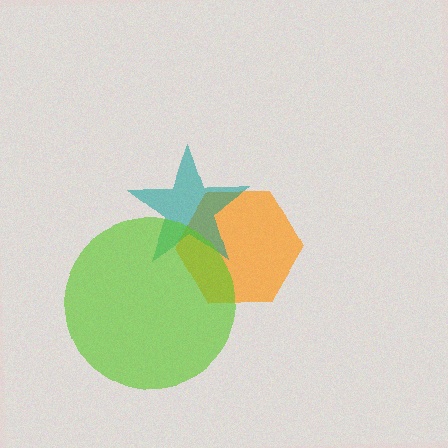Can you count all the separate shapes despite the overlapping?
Yes, there are 3 separate shapes.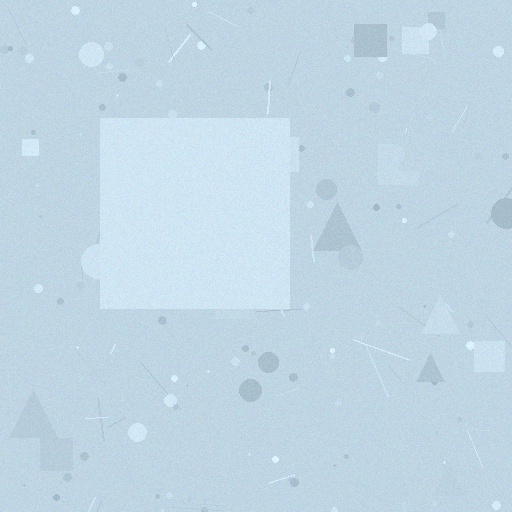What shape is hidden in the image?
A square is hidden in the image.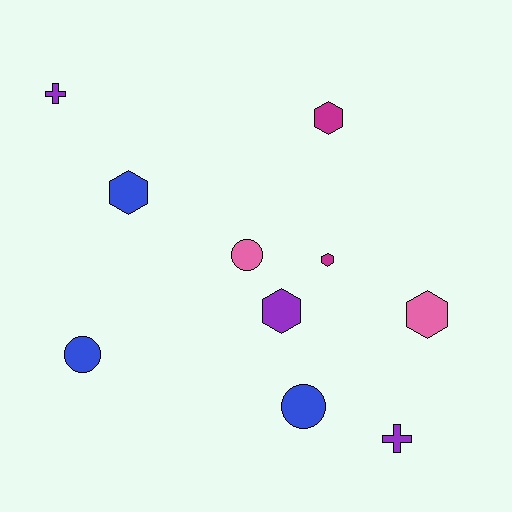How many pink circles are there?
There is 1 pink circle.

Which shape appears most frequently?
Hexagon, with 5 objects.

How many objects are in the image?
There are 10 objects.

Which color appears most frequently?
Blue, with 3 objects.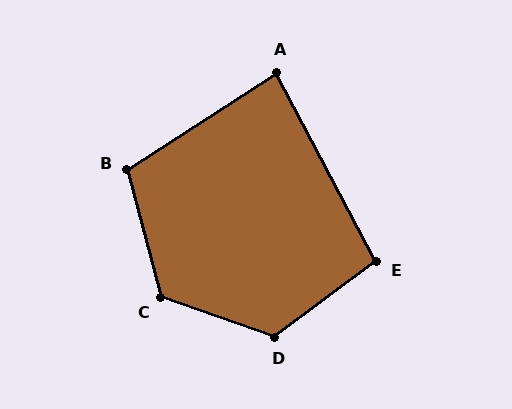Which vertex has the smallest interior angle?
A, at approximately 85 degrees.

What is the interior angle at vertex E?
Approximately 98 degrees (obtuse).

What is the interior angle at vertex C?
Approximately 123 degrees (obtuse).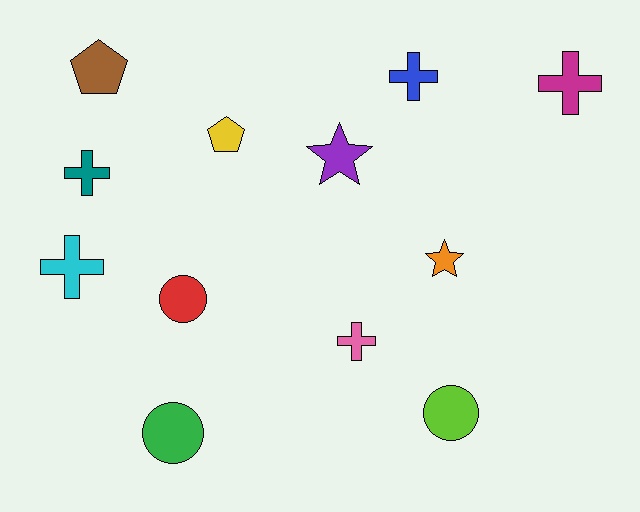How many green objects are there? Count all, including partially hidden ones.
There is 1 green object.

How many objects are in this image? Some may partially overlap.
There are 12 objects.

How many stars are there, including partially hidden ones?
There are 2 stars.